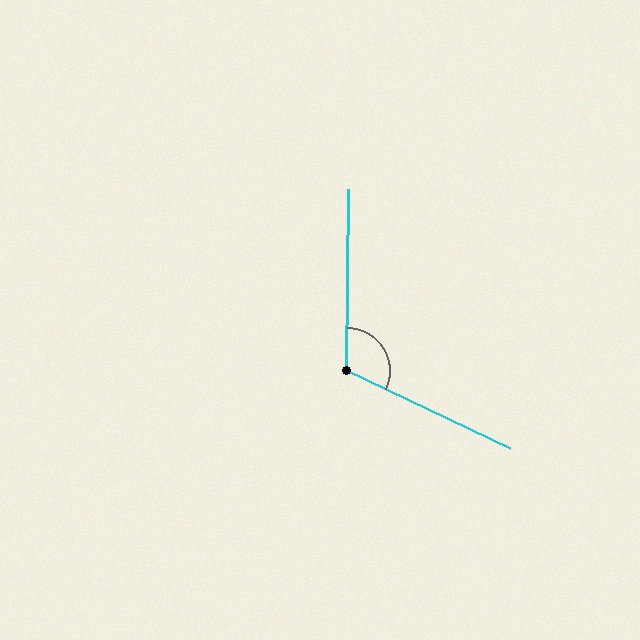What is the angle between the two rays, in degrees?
Approximately 115 degrees.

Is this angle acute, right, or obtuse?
It is obtuse.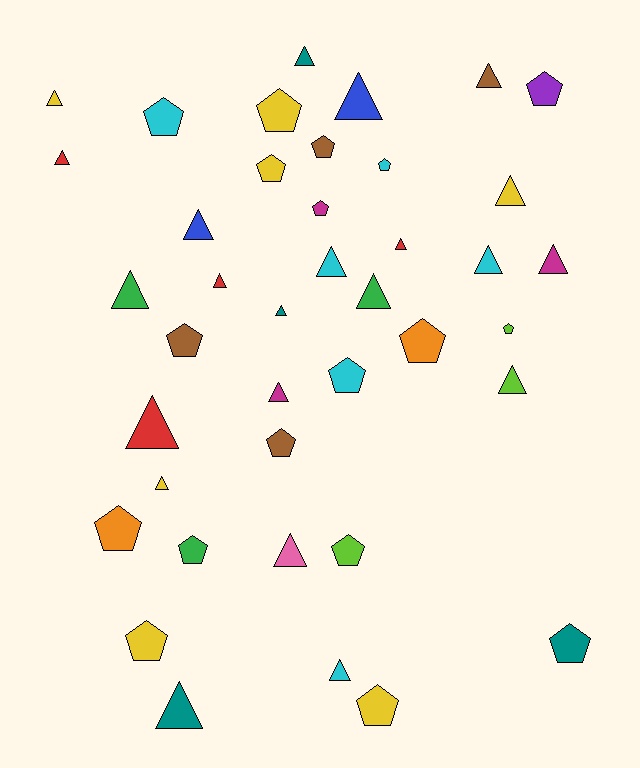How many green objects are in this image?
There are 3 green objects.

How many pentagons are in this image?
There are 18 pentagons.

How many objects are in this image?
There are 40 objects.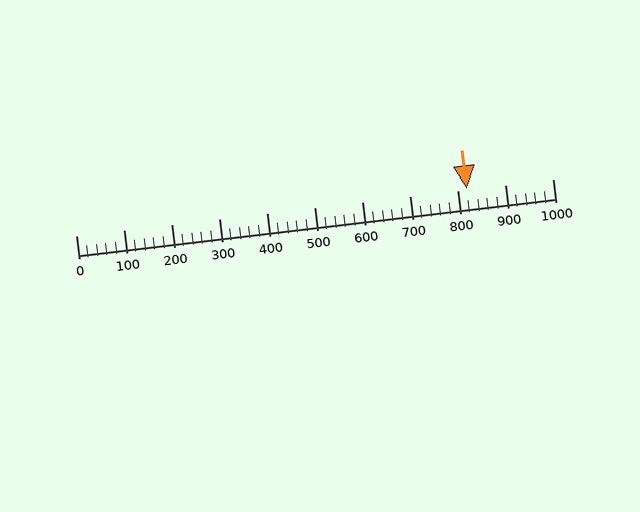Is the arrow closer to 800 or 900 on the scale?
The arrow is closer to 800.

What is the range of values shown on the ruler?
The ruler shows values from 0 to 1000.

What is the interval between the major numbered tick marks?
The major tick marks are spaced 100 units apart.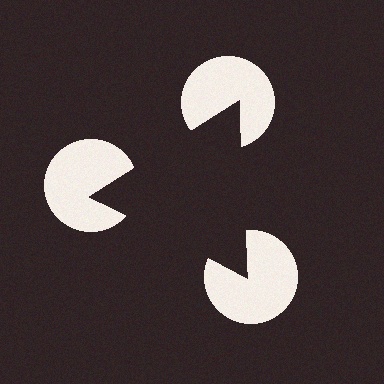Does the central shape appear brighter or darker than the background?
It typically appears slightly darker than the background, even though no actual brightness change is drawn.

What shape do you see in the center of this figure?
An illusory triangle — its edges are inferred from the aligned wedge cuts in the pac-man discs, not physically drawn.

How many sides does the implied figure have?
3 sides.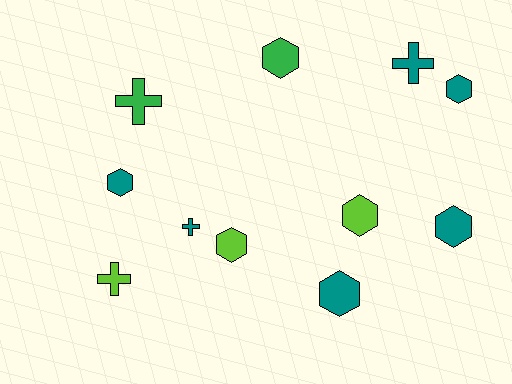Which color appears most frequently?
Teal, with 6 objects.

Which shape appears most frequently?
Hexagon, with 7 objects.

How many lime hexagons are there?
There are 2 lime hexagons.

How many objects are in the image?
There are 11 objects.